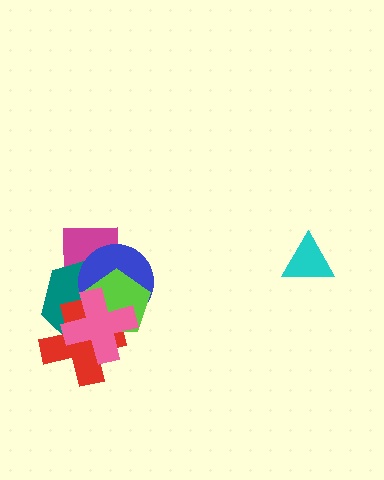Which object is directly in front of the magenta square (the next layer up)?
The teal hexagon is directly in front of the magenta square.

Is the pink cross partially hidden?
No, no other shape covers it.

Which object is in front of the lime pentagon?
The pink cross is in front of the lime pentagon.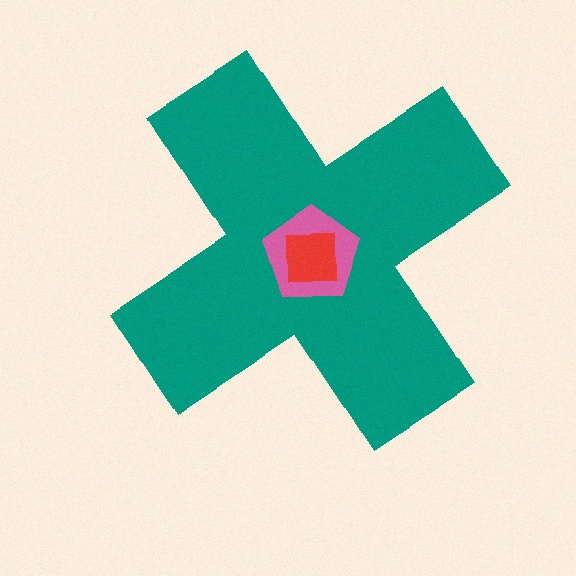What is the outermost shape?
The teal cross.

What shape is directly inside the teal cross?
The pink pentagon.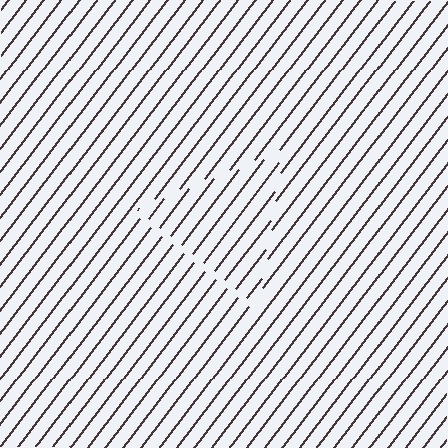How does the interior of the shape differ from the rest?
The interior of the shape contains the same grating, shifted by half a period — the contour is defined by the phase discontinuity where line-ends from the inner and outer gratings abut.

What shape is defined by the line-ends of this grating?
An illusory triangle. The interior of the shape contains the same grating, shifted by half a period — the contour is defined by the phase discontinuity where line-ends from the inner and outer gratings abut.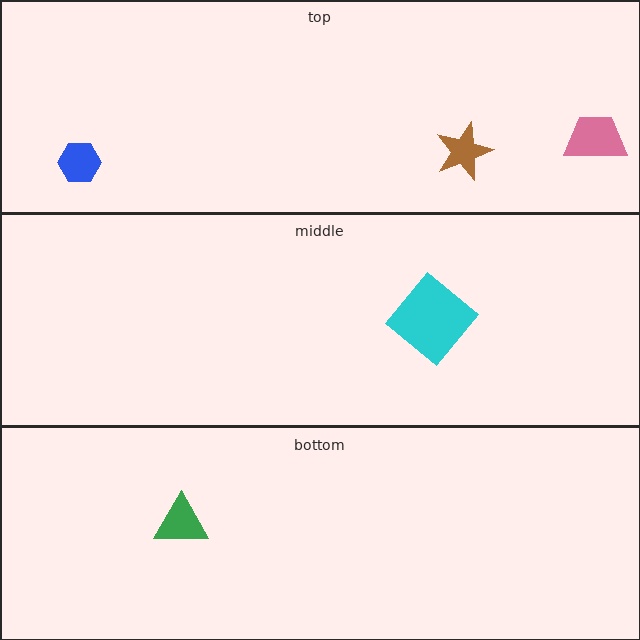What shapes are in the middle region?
The cyan diamond.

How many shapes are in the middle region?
1.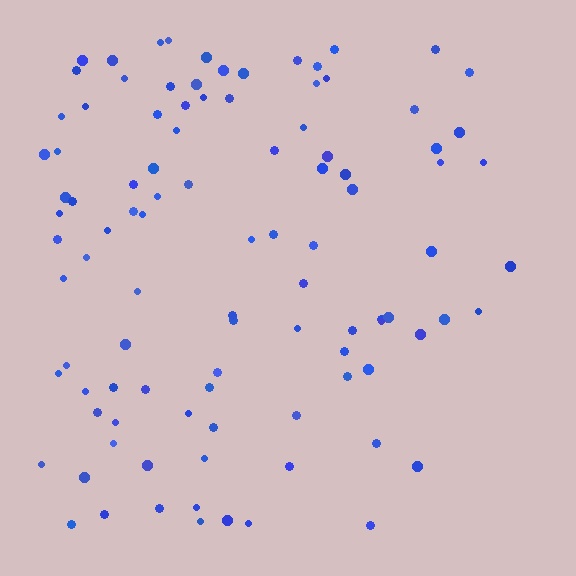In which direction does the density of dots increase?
From right to left, with the left side densest.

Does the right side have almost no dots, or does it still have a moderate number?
Still a moderate number, just noticeably fewer than the left.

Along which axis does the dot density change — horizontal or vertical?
Horizontal.